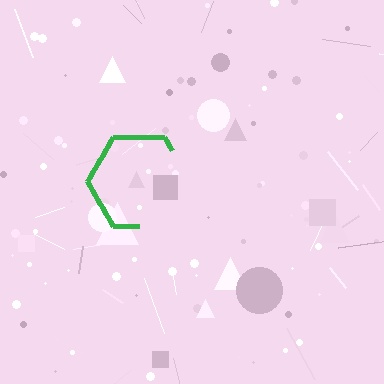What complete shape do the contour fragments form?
The contour fragments form a hexagon.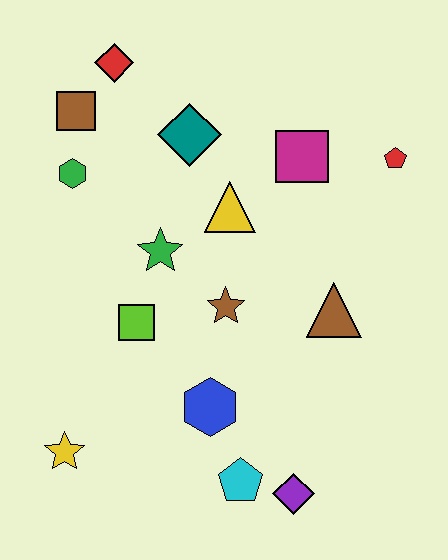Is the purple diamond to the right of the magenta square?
No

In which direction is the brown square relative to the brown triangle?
The brown square is to the left of the brown triangle.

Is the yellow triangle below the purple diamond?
No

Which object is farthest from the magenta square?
The yellow star is farthest from the magenta square.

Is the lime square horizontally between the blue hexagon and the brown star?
No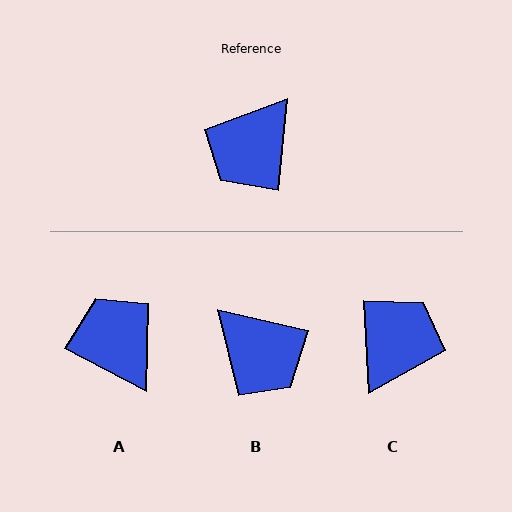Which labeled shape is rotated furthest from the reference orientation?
C, about 172 degrees away.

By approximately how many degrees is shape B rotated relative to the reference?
Approximately 83 degrees counter-clockwise.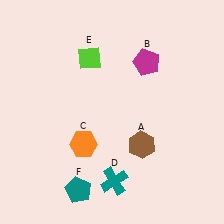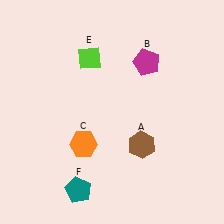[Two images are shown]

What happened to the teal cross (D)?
The teal cross (D) was removed in Image 2. It was in the bottom-right area of Image 1.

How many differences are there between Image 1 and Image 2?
There is 1 difference between the two images.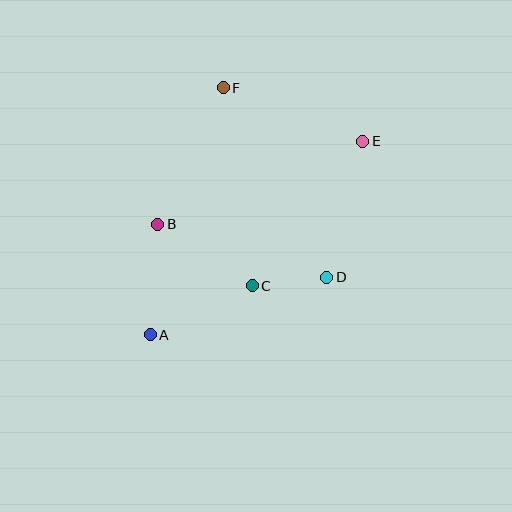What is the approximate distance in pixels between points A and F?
The distance between A and F is approximately 257 pixels.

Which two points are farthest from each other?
Points A and E are farthest from each other.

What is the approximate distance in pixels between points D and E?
The distance between D and E is approximately 140 pixels.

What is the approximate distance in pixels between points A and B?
The distance between A and B is approximately 111 pixels.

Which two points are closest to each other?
Points C and D are closest to each other.